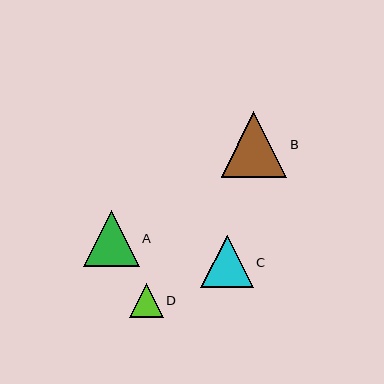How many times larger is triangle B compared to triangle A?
Triangle B is approximately 1.2 times the size of triangle A.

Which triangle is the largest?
Triangle B is the largest with a size of approximately 66 pixels.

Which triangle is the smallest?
Triangle D is the smallest with a size of approximately 33 pixels.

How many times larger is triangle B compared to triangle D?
Triangle B is approximately 2.0 times the size of triangle D.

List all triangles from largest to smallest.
From largest to smallest: B, A, C, D.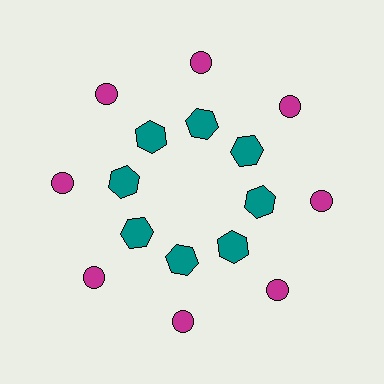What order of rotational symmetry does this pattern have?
This pattern has 8-fold rotational symmetry.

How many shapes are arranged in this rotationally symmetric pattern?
There are 16 shapes, arranged in 8 groups of 2.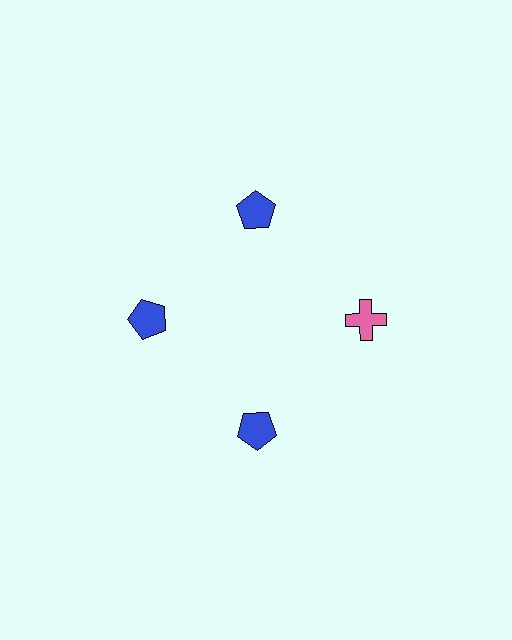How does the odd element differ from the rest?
It differs in both color (pink instead of blue) and shape (cross instead of pentagon).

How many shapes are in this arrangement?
There are 4 shapes arranged in a ring pattern.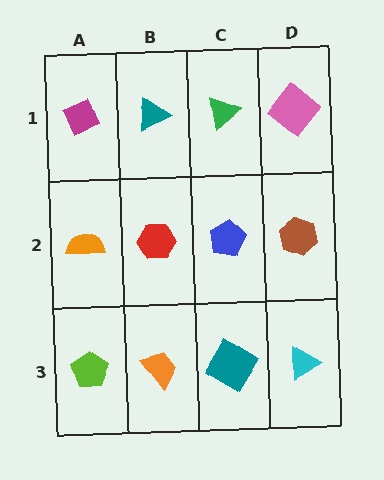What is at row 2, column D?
A brown hexagon.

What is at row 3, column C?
A teal diamond.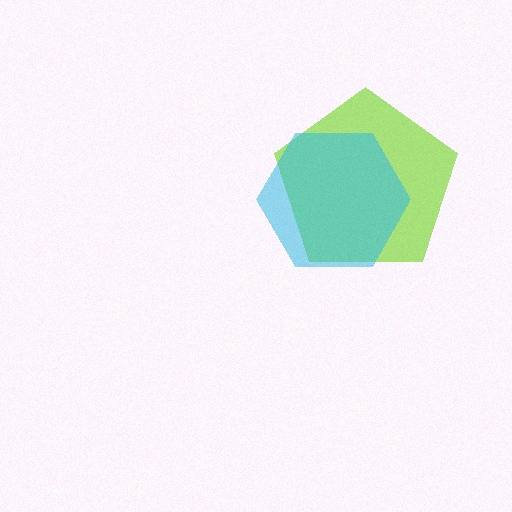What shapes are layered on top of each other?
The layered shapes are: a lime pentagon, a cyan hexagon.